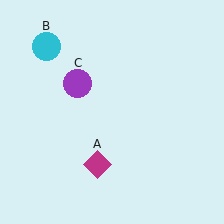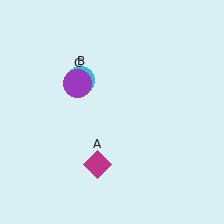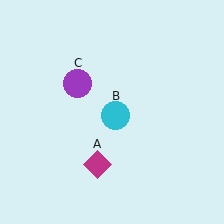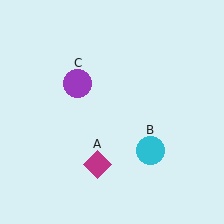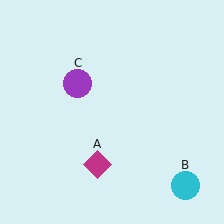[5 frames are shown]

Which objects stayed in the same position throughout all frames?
Magenta diamond (object A) and purple circle (object C) remained stationary.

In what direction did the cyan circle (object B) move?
The cyan circle (object B) moved down and to the right.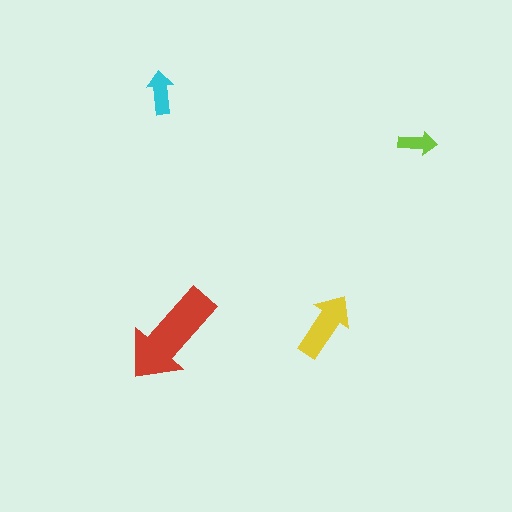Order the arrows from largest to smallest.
the red one, the yellow one, the cyan one, the lime one.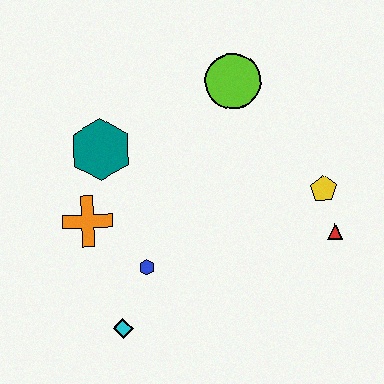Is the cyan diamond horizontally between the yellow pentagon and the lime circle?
No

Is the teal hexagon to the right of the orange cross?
Yes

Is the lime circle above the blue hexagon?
Yes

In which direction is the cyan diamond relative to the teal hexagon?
The cyan diamond is below the teal hexagon.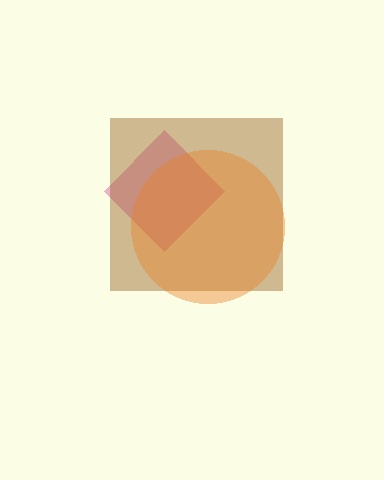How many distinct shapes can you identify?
There are 3 distinct shapes: a magenta diamond, a brown square, an orange circle.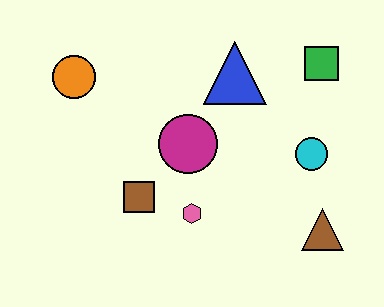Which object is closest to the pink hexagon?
The brown square is closest to the pink hexagon.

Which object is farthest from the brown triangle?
The orange circle is farthest from the brown triangle.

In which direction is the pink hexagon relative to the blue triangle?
The pink hexagon is below the blue triangle.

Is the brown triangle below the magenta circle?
Yes